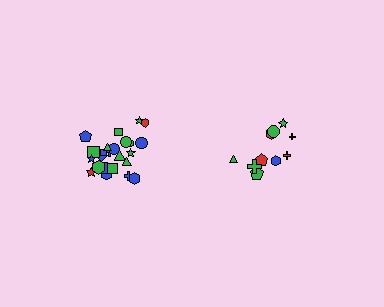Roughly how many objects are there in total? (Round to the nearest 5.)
Roughly 35 objects in total.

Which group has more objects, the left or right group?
The left group.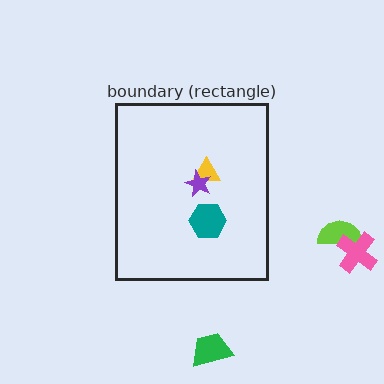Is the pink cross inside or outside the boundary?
Outside.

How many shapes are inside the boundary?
3 inside, 3 outside.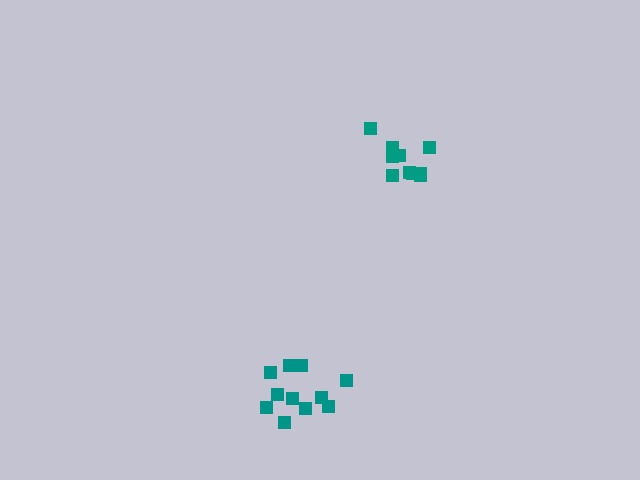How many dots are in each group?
Group 1: 11 dots, Group 2: 10 dots (21 total).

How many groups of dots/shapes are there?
There are 2 groups.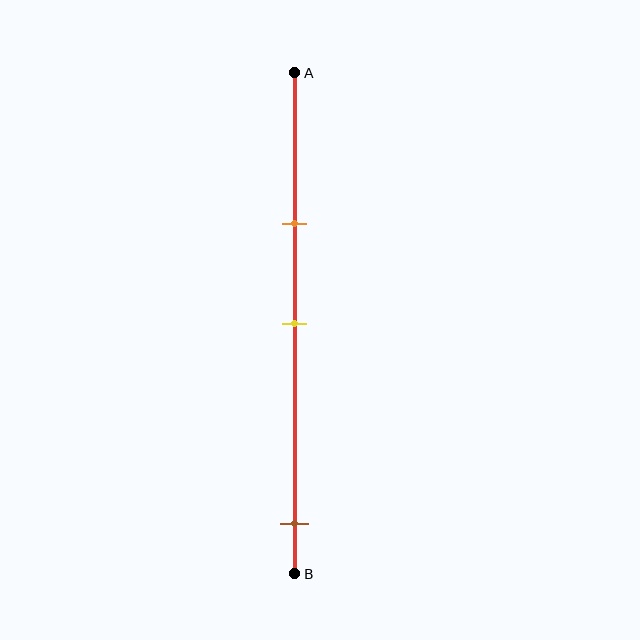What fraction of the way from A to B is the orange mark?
The orange mark is approximately 30% (0.3) of the way from A to B.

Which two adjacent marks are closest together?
The orange and yellow marks are the closest adjacent pair.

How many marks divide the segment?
There are 3 marks dividing the segment.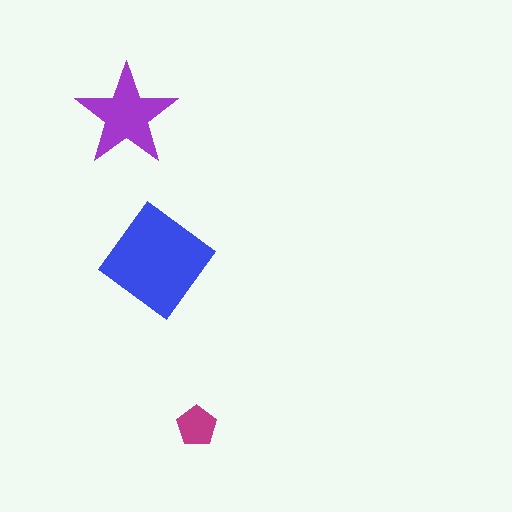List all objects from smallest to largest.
The magenta pentagon, the purple star, the blue diamond.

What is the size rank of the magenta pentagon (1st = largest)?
3rd.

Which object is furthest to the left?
The purple star is leftmost.